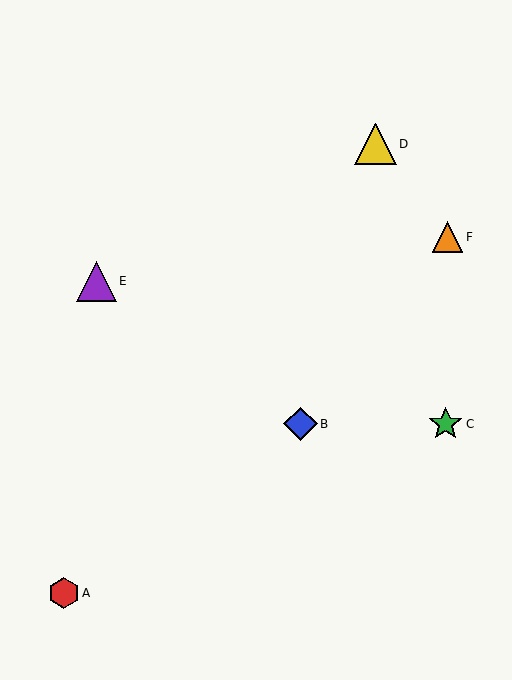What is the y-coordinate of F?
Object F is at y≈237.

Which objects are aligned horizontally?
Objects B, C are aligned horizontally.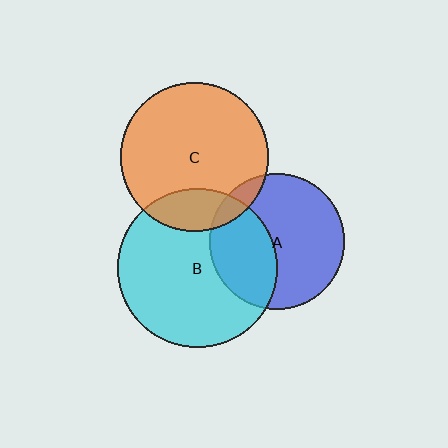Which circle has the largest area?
Circle B (cyan).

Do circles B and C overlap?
Yes.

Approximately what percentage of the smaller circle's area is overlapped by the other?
Approximately 20%.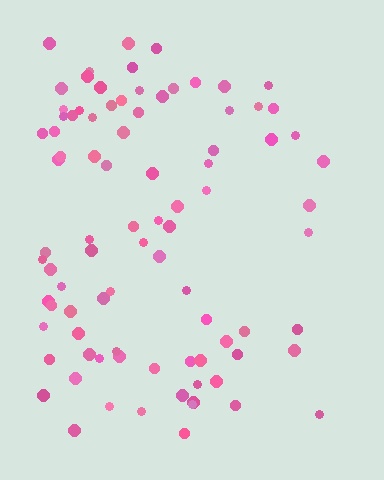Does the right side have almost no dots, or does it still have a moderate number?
Still a moderate number, just noticeably fewer than the left.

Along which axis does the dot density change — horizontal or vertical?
Horizontal.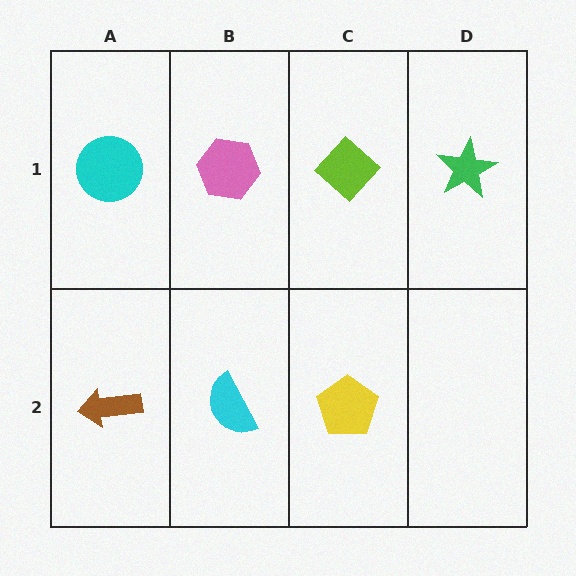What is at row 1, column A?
A cyan circle.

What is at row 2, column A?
A brown arrow.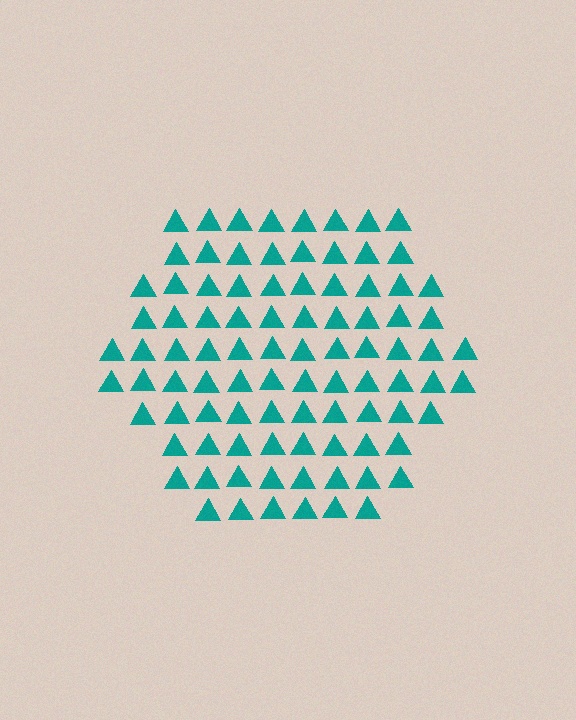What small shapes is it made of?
It is made of small triangles.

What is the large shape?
The large shape is a hexagon.